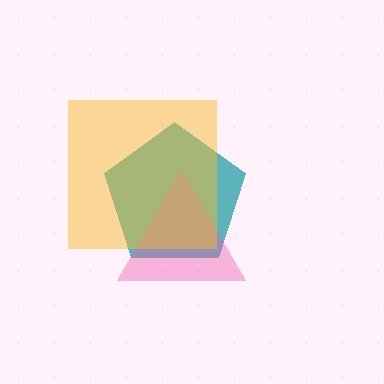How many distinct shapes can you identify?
There are 3 distinct shapes: a teal pentagon, a pink triangle, a yellow square.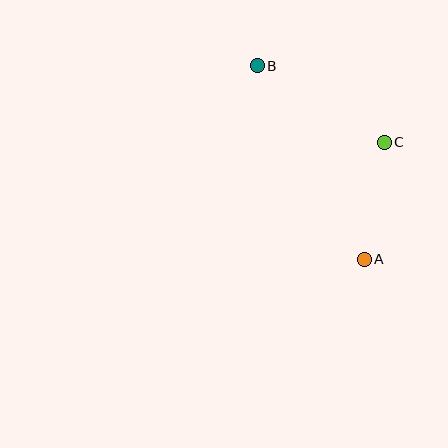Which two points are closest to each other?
Points A and C are closest to each other.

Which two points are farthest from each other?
Points A and B are farthest from each other.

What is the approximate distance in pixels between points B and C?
The distance between B and C is approximately 148 pixels.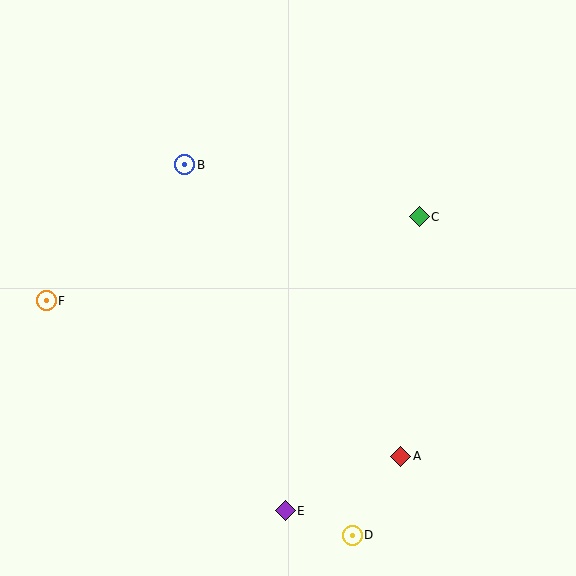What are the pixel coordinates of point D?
Point D is at (352, 535).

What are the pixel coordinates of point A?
Point A is at (401, 456).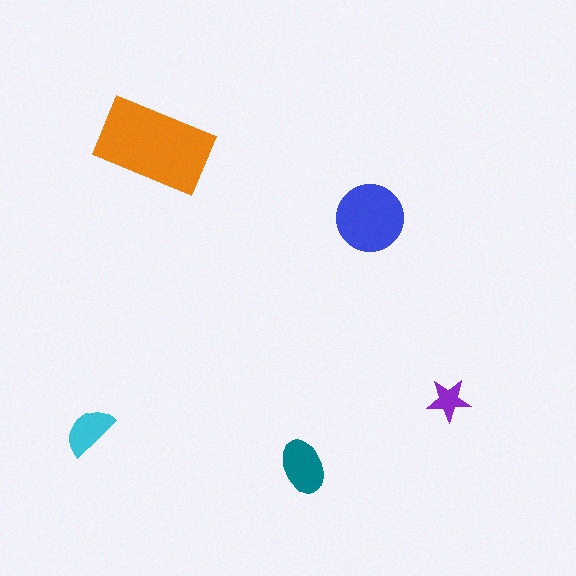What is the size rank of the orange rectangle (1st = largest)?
1st.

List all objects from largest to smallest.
The orange rectangle, the blue circle, the teal ellipse, the cyan semicircle, the purple star.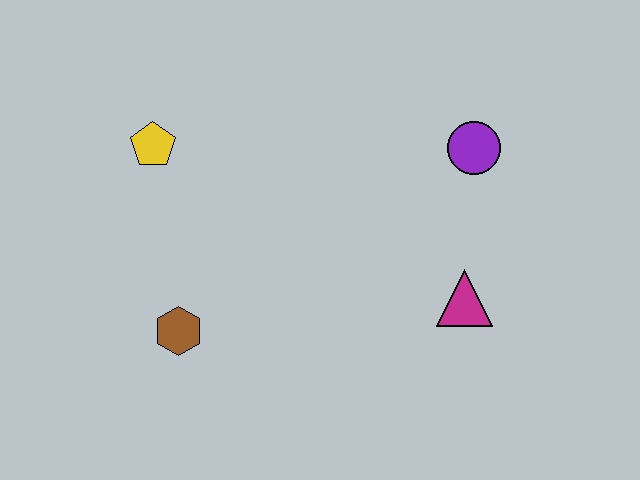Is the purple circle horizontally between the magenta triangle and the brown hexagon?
No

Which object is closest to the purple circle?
The magenta triangle is closest to the purple circle.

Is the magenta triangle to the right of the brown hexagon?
Yes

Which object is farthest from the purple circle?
The brown hexagon is farthest from the purple circle.